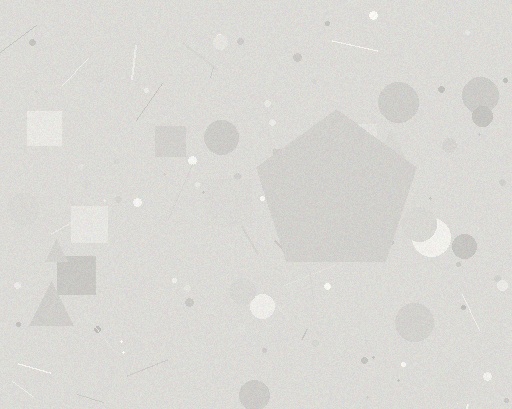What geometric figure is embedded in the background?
A pentagon is embedded in the background.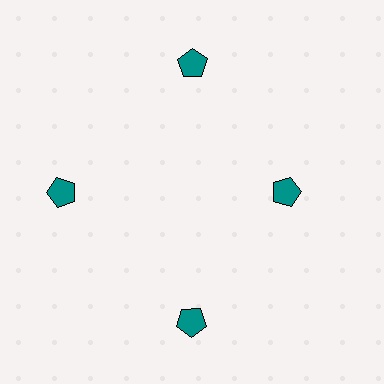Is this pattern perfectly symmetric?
No. The 4 teal pentagons are arranged in a ring, but one element near the 3 o'clock position is pulled inward toward the center, breaking the 4-fold rotational symmetry.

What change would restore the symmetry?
The symmetry would be restored by moving it outward, back onto the ring so that all 4 pentagons sit at equal angles and equal distance from the center.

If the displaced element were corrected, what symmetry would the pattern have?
It would have 4-fold rotational symmetry — the pattern would map onto itself every 90 degrees.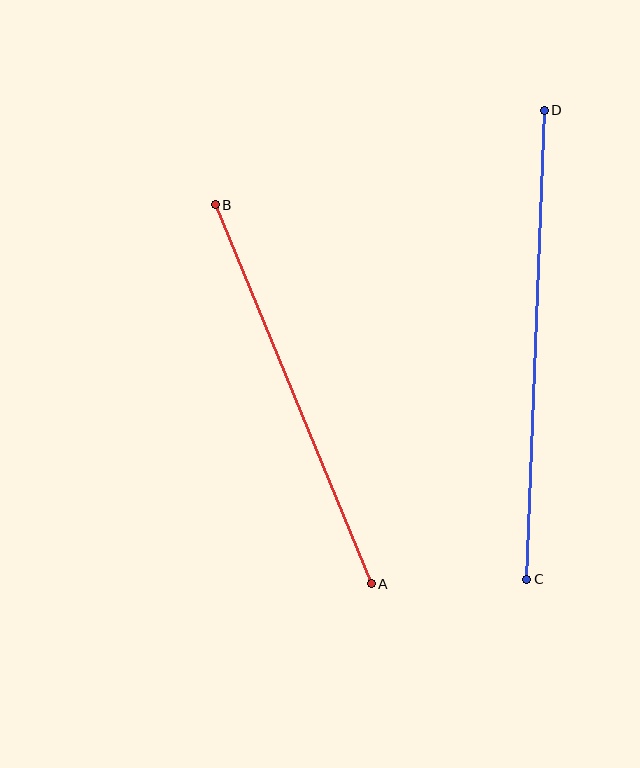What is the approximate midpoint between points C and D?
The midpoint is at approximately (536, 345) pixels.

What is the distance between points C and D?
The distance is approximately 469 pixels.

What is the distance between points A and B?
The distance is approximately 410 pixels.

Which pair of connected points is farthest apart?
Points C and D are farthest apart.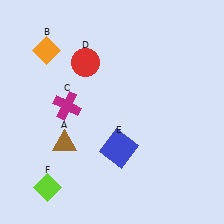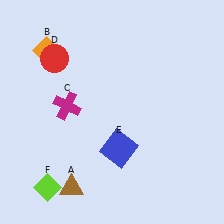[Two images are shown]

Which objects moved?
The objects that moved are: the brown triangle (A), the red circle (D).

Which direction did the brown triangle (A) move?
The brown triangle (A) moved down.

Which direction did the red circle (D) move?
The red circle (D) moved left.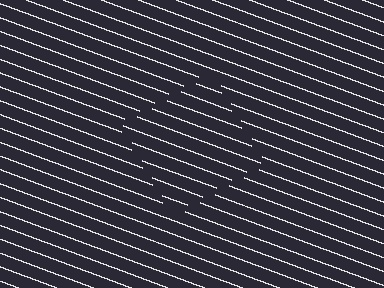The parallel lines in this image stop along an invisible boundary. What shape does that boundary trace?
An illusory square. The interior of the shape contains the same grating, shifted by half a period — the contour is defined by the phase discontinuity where line-ends from the inner and outer gratings abut.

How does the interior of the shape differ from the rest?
The interior of the shape contains the same grating, shifted by half a period — the contour is defined by the phase discontinuity where line-ends from the inner and outer gratings abut.